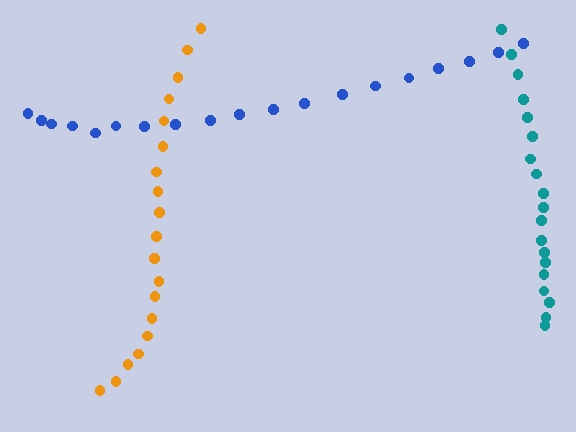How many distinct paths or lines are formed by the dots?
There are 3 distinct paths.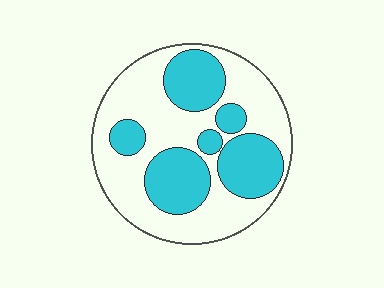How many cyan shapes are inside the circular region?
6.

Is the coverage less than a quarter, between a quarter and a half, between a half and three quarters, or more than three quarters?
Between a quarter and a half.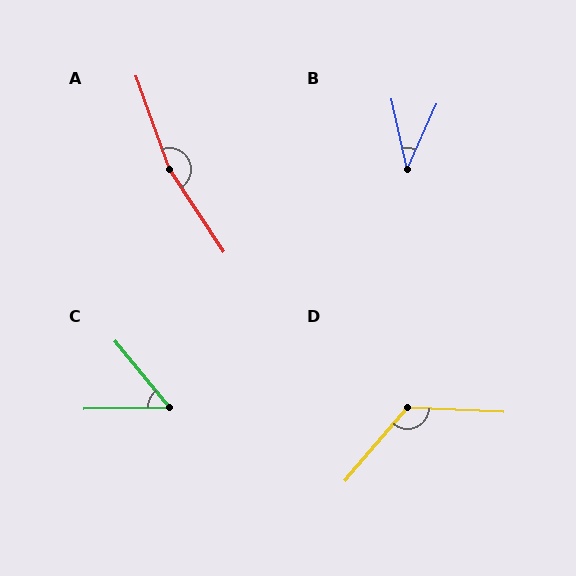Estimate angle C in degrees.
Approximately 51 degrees.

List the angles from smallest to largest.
B (37°), C (51°), D (128°), A (167°).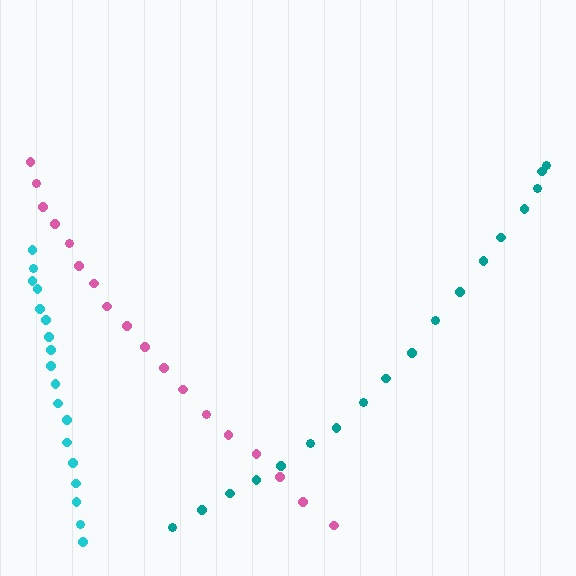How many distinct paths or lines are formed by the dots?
There are 3 distinct paths.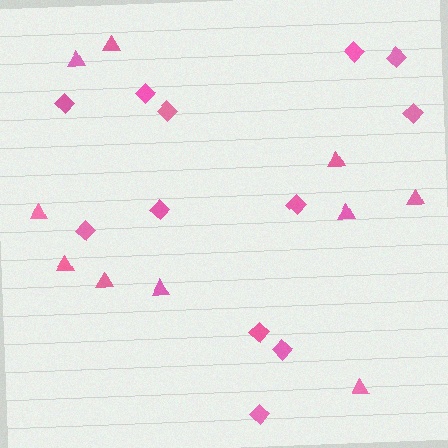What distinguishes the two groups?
There are 2 groups: one group of diamonds (12) and one group of triangles (10).